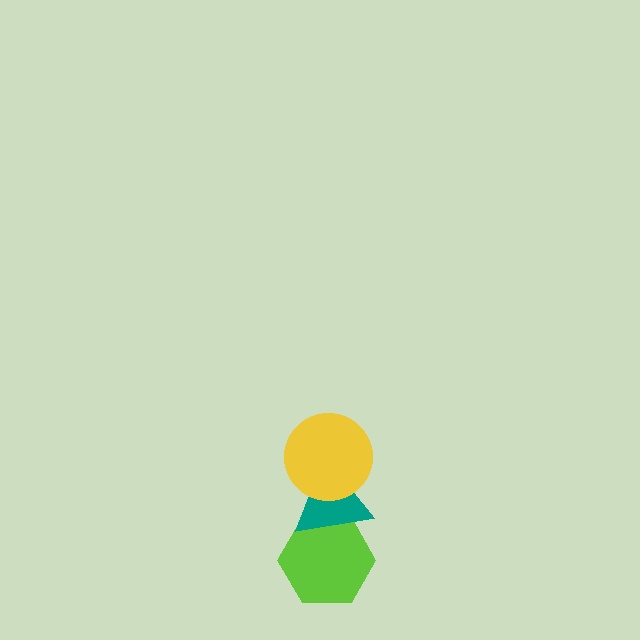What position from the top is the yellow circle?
The yellow circle is 1st from the top.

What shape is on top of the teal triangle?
The yellow circle is on top of the teal triangle.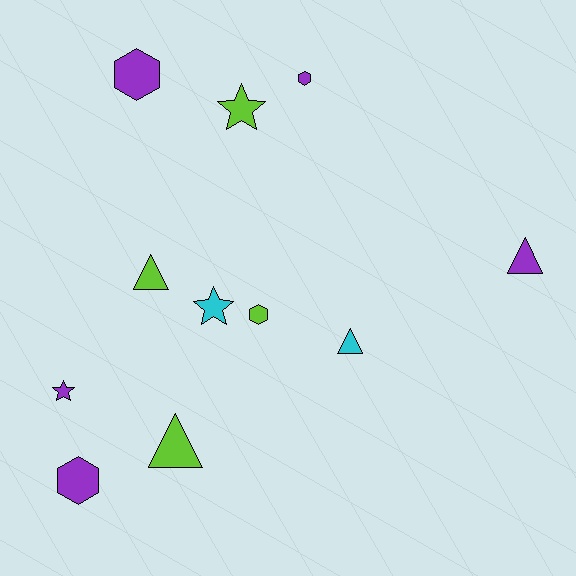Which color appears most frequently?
Purple, with 5 objects.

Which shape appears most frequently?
Hexagon, with 4 objects.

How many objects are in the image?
There are 11 objects.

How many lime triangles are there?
There are 2 lime triangles.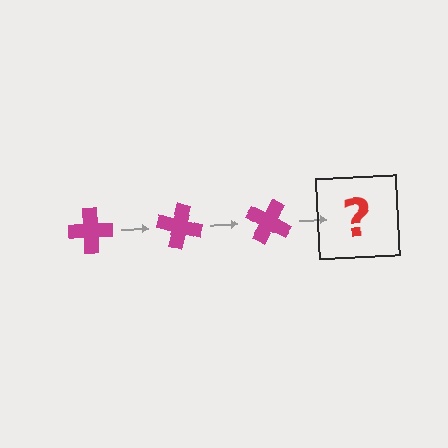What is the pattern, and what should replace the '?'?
The pattern is that the cross rotates 15 degrees each step. The '?' should be a magenta cross rotated 45 degrees.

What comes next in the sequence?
The next element should be a magenta cross rotated 45 degrees.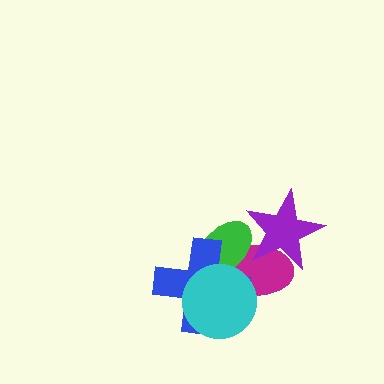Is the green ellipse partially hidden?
Yes, it is partially covered by another shape.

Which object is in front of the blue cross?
The cyan circle is in front of the blue cross.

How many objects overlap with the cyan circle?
3 objects overlap with the cyan circle.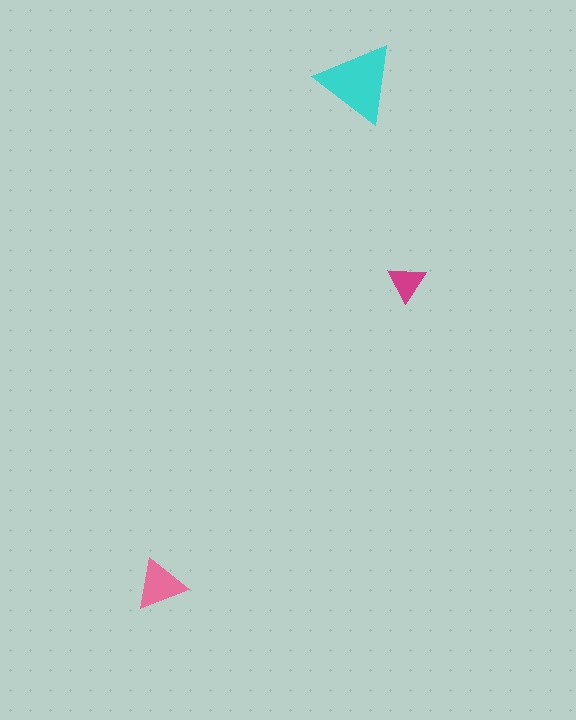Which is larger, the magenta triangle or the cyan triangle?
The cyan one.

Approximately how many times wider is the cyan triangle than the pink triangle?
About 1.5 times wider.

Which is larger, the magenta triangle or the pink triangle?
The pink one.